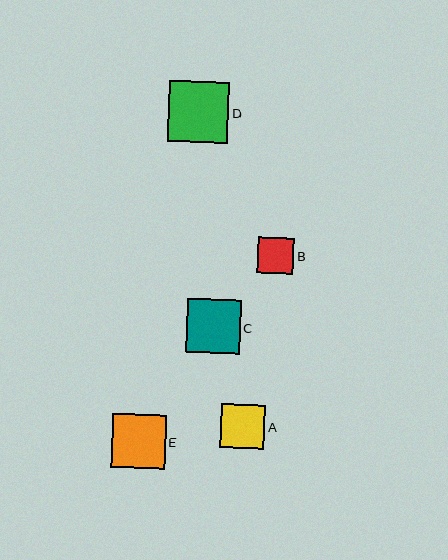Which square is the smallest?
Square B is the smallest with a size of approximately 36 pixels.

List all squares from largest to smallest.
From largest to smallest: D, C, E, A, B.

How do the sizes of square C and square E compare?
Square C and square E are approximately the same size.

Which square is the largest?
Square D is the largest with a size of approximately 61 pixels.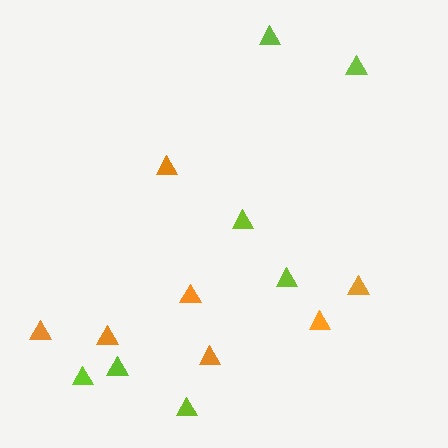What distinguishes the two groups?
There are 2 groups: one group of orange triangles (7) and one group of lime triangles (7).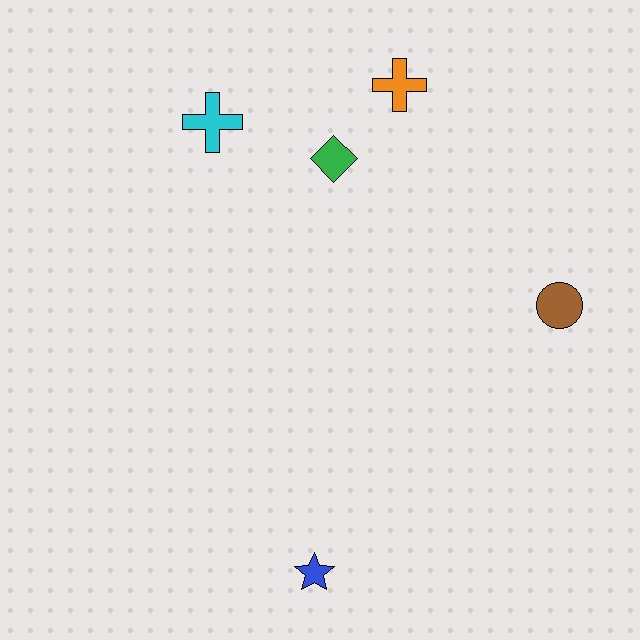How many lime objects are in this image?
There are no lime objects.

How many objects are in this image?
There are 5 objects.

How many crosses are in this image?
There are 2 crosses.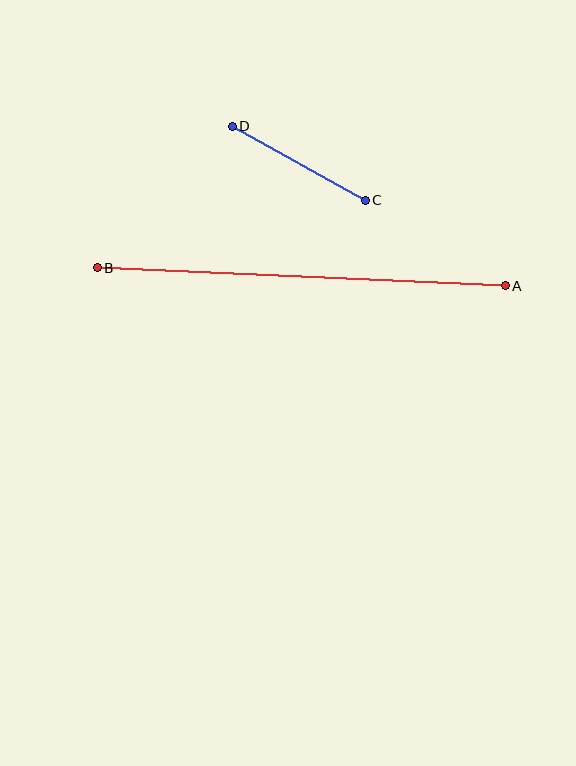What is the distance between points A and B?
The distance is approximately 409 pixels.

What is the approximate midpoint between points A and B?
The midpoint is at approximately (301, 277) pixels.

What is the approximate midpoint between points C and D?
The midpoint is at approximately (299, 163) pixels.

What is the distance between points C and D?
The distance is approximately 152 pixels.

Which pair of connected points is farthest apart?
Points A and B are farthest apart.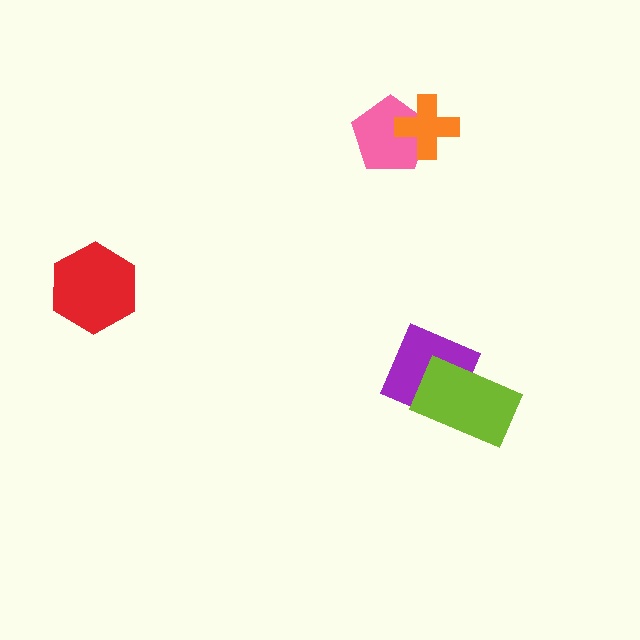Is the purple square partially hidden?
Yes, it is partially covered by another shape.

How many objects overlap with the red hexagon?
0 objects overlap with the red hexagon.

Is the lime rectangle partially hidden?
No, no other shape covers it.